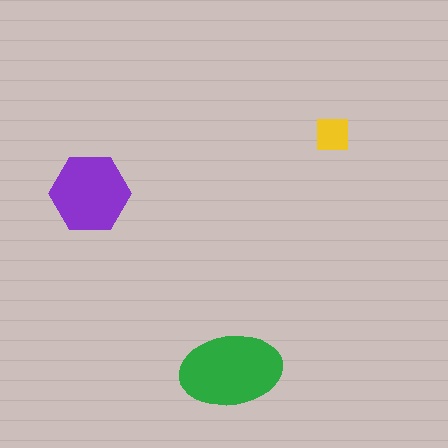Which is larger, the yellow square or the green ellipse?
The green ellipse.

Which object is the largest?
The green ellipse.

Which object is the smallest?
The yellow square.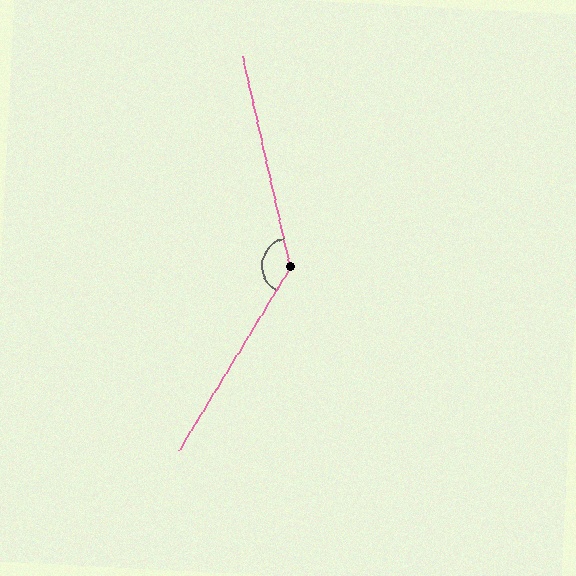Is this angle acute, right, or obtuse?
It is obtuse.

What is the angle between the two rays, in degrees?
Approximately 136 degrees.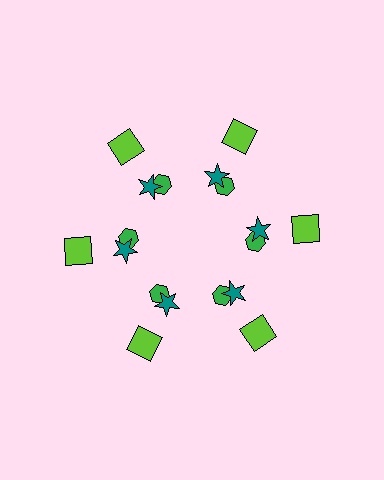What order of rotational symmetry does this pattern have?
This pattern has 6-fold rotational symmetry.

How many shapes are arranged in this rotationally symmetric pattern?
There are 18 shapes, arranged in 6 groups of 3.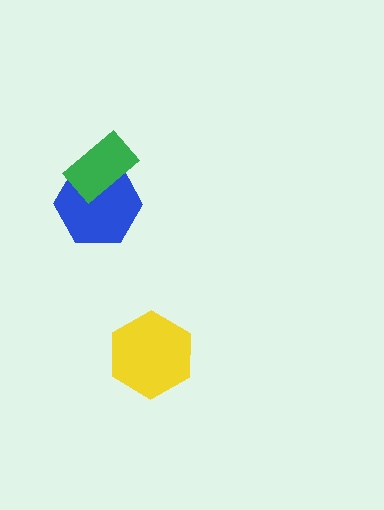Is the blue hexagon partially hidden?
Yes, it is partially covered by another shape.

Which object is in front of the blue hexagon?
The green rectangle is in front of the blue hexagon.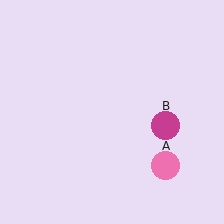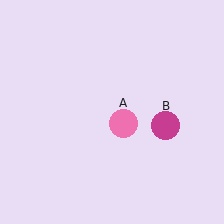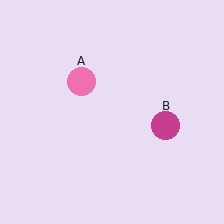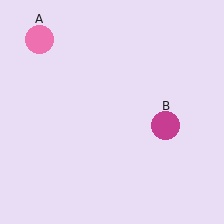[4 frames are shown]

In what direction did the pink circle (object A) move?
The pink circle (object A) moved up and to the left.